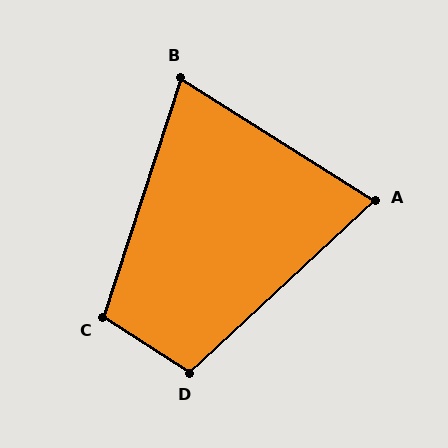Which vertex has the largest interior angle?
C, at approximately 105 degrees.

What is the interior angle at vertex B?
Approximately 75 degrees (acute).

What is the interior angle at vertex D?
Approximately 105 degrees (obtuse).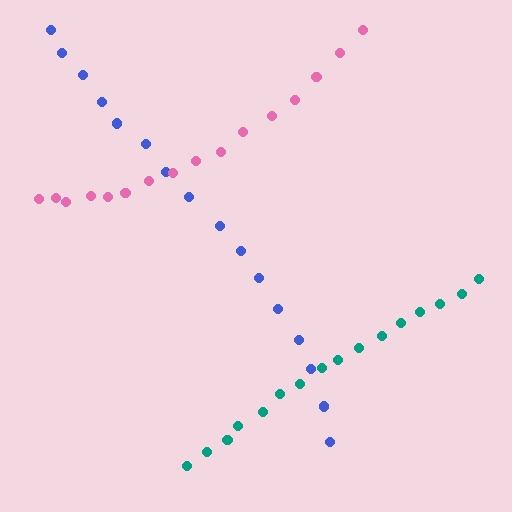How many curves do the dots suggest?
There are 3 distinct paths.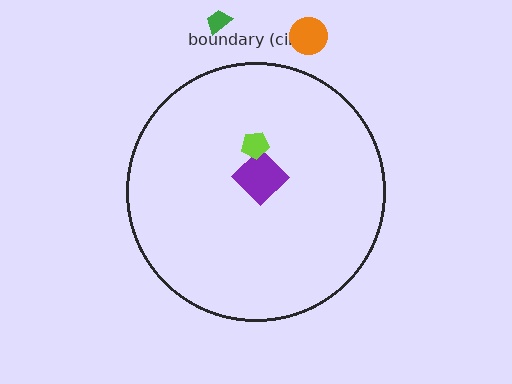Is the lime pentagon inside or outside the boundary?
Inside.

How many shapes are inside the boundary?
2 inside, 2 outside.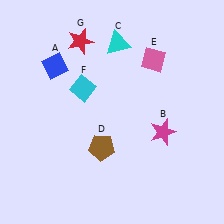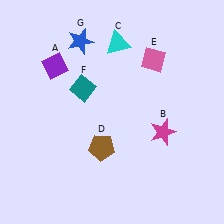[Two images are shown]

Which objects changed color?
A changed from blue to purple. F changed from cyan to teal. G changed from red to blue.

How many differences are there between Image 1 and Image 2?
There are 3 differences between the two images.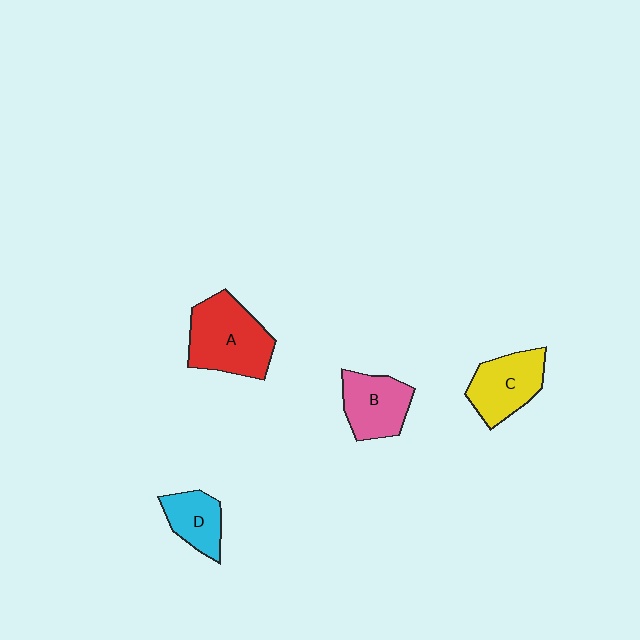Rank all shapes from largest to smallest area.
From largest to smallest: A (red), C (yellow), B (pink), D (cyan).